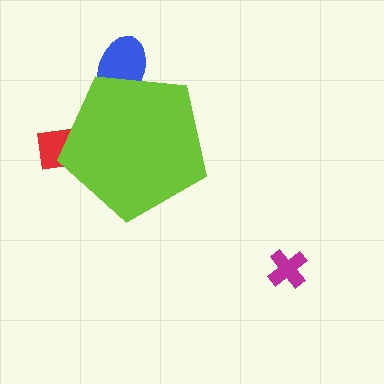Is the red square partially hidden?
Yes, the red square is partially hidden behind the lime pentagon.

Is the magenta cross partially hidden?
No, the magenta cross is fully visible.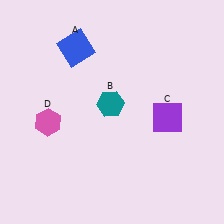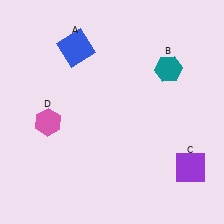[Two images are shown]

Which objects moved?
The objects that moved are: the teal hexagon (B), the purple square (C).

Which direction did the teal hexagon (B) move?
The teal hexagon (B) moved right.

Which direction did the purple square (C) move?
The purple square (C) moved down.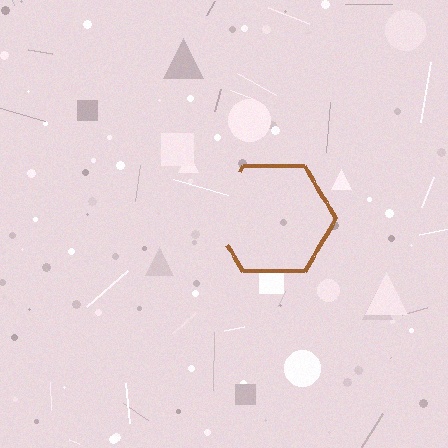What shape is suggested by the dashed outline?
The dashed outline suggests a hexagon.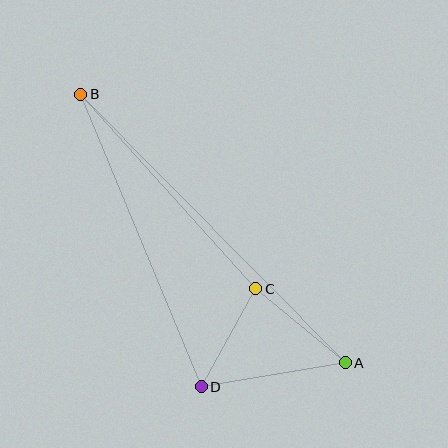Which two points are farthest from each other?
Points A and B are farthest from each other.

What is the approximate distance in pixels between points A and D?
The distance between A and D is approximately 146 pixels.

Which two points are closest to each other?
Points C and D are closest to each other.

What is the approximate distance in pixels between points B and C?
The distance between B and C is approximately 262 pixels.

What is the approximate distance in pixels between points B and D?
The distance between B and D is approximately 316 pixels.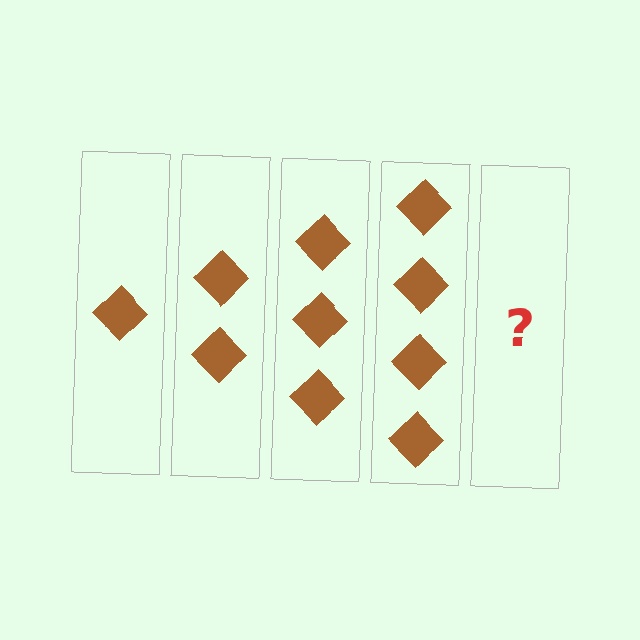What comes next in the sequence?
The next element should be 5 diamonds.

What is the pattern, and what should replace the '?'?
The pattern is that each step adds one more diamond. The '?' should be 5 diamonds.